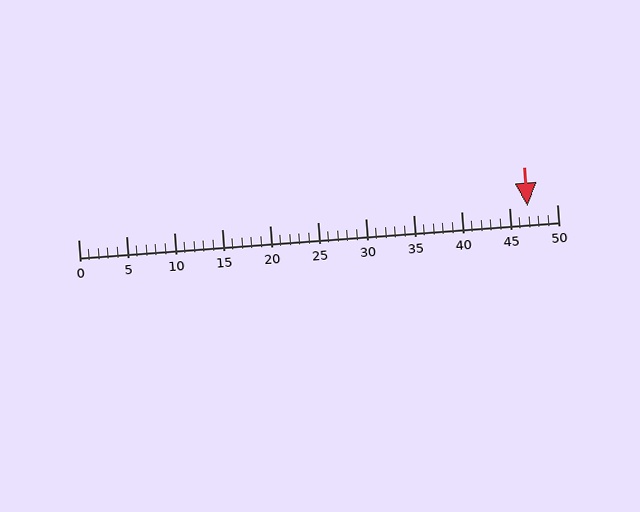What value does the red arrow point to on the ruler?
The red arrow points to approximately 47.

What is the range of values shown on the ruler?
The ruler shows values from 0 to 50.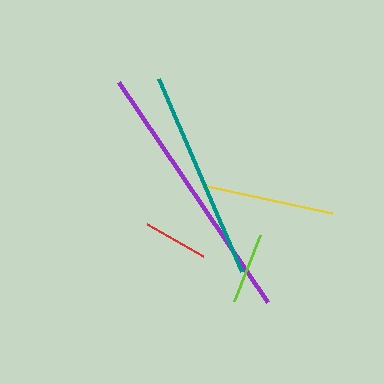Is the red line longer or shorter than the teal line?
The teal line is longer than the red line.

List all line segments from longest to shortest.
From longest to shortest: purple, teal, yellow, lime, red.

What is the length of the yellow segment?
The yellow segment is approximately 133 pixels long.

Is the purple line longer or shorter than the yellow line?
The purple line is longer than the yellow line.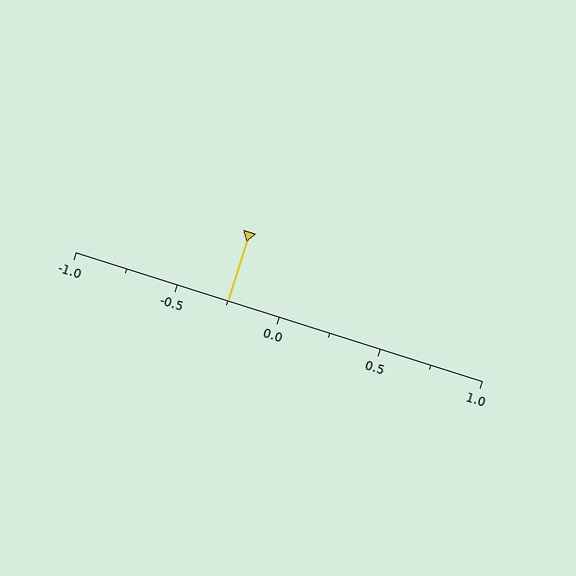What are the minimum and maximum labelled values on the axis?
The axis runs from -1.0 to 1.0.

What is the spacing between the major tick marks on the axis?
The major ticks are spaced 0.5 apart.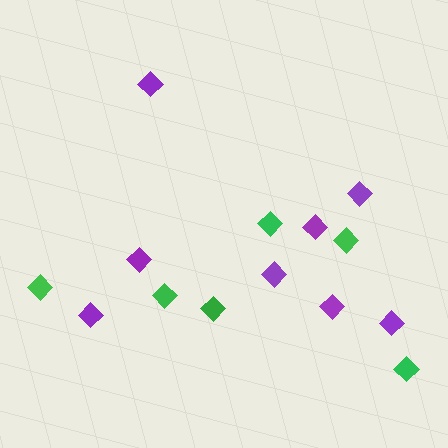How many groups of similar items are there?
There are 2 groups: one group of purple diamonds (8) and one group of green diamonds (6).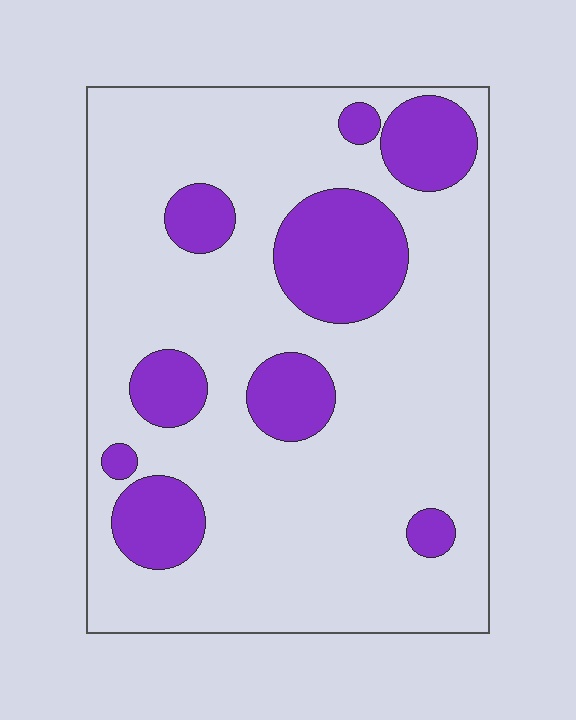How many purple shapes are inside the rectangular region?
9.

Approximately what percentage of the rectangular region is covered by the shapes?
Approximately 20%.